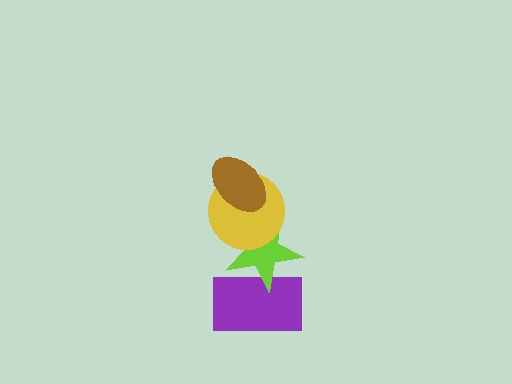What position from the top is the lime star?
The lime star is 3rd from the top.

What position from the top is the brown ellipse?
The brown ellipse is 1st from the top.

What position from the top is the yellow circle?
The yellow circle is 2nd from the top.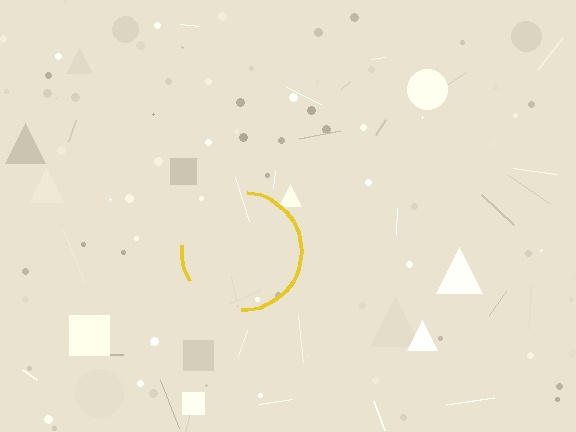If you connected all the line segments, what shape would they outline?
They would outline a circle.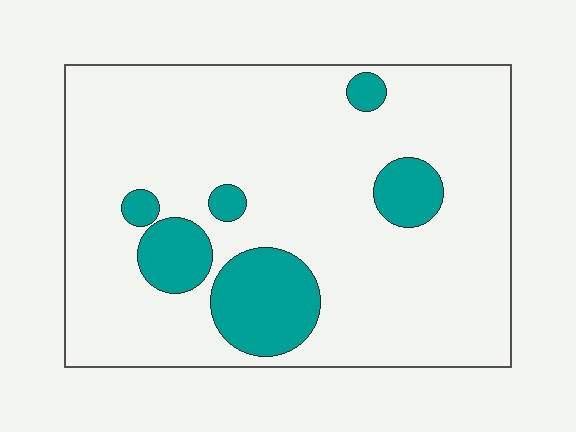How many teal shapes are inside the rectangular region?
6.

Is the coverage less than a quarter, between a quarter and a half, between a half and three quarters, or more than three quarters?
Less than a quarter.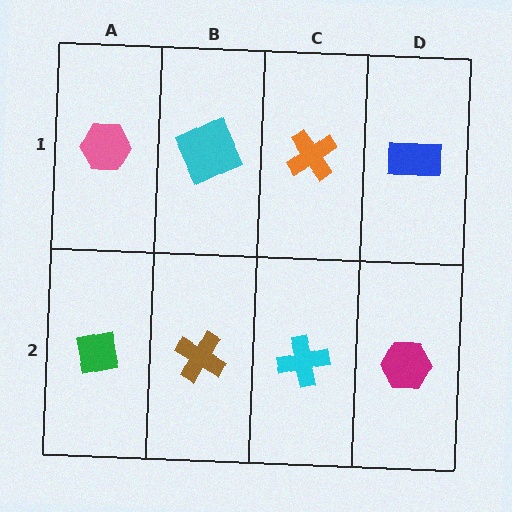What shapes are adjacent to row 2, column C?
An orange cross (row 1, column C), a brown cross (row 2, column B), a magenta hexagon (row 2, column D).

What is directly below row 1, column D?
A magenta hexagon.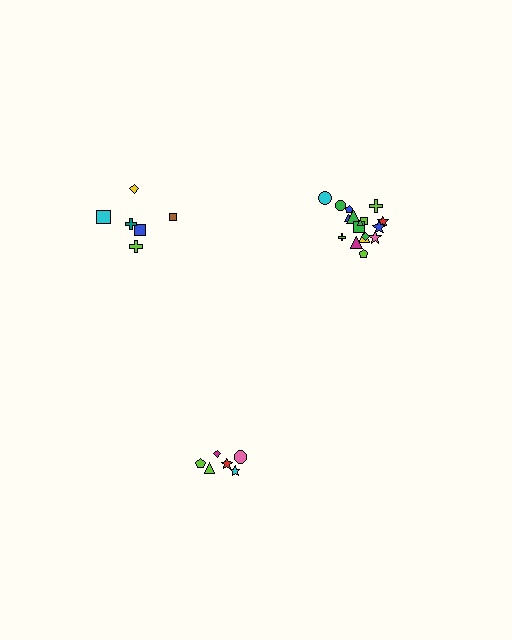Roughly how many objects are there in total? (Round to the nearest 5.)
Roughly 30 objects in total.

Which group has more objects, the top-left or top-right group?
The top-right group.